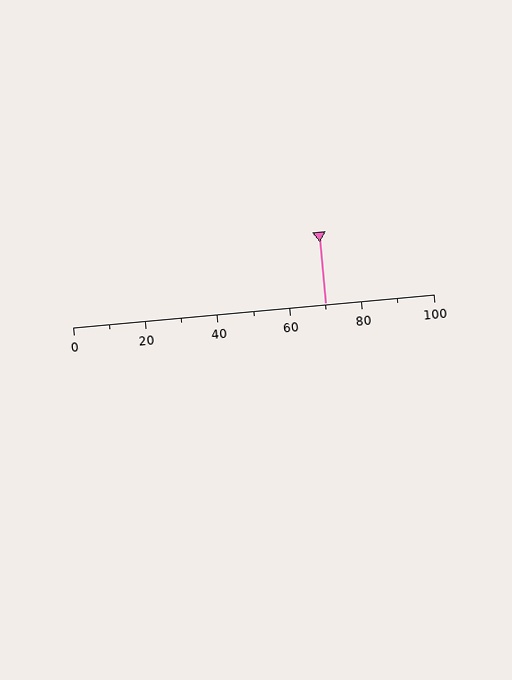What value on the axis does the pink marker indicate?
The marker indicates approximately 70.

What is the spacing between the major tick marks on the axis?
The major ticks are spaced 20 apart.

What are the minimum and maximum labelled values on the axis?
The axis runs from 0 to 100.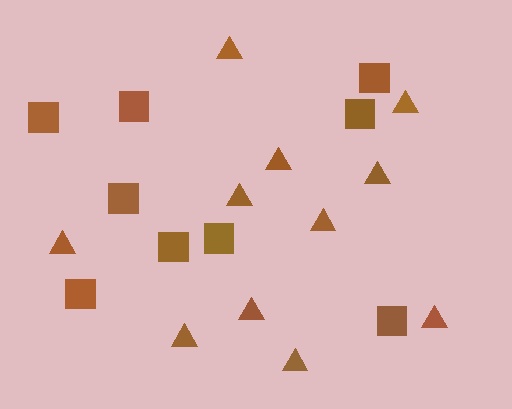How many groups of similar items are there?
There are 2 groups: one group of squares (9) and one group of triangles (11).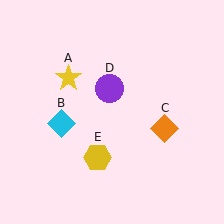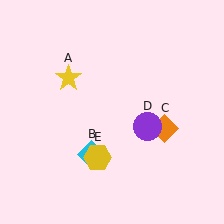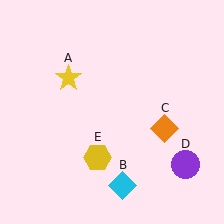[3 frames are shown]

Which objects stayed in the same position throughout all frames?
Yellow star (object A) and orange diamond (object C) and yellow hexagon (object E) remained stationary.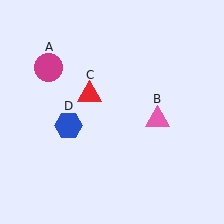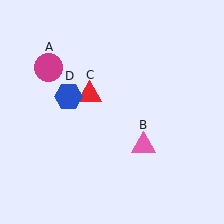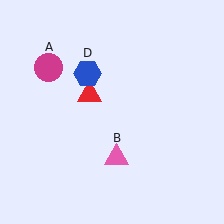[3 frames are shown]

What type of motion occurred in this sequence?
The pink triangle (object B), blue hexagon (object D) rotated clockwise around the center of the scene.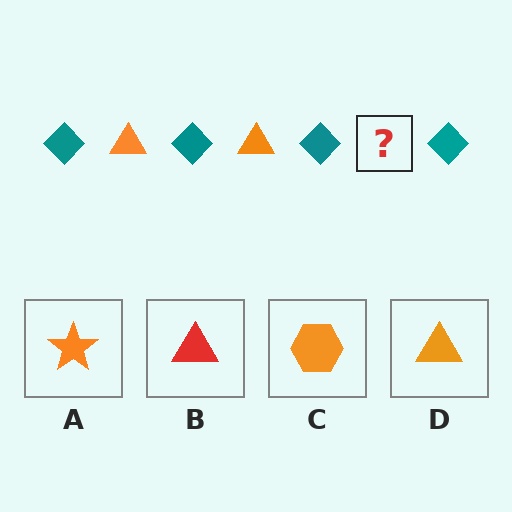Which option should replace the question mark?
Option D.